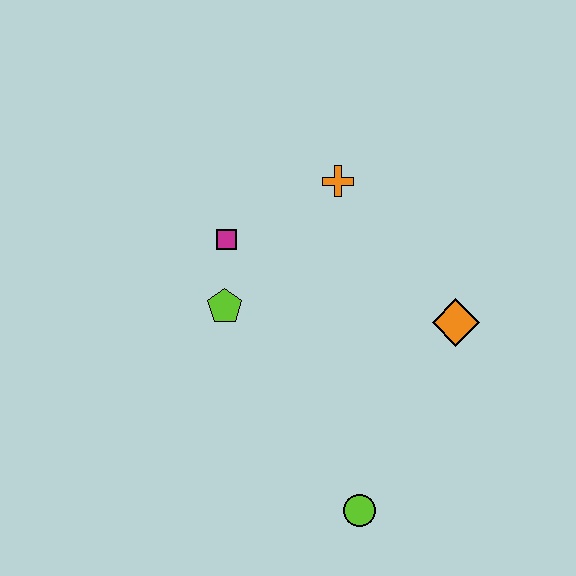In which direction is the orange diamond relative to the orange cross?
The orange diamond is below the orange cross.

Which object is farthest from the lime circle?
The orange cross is farthest from the lime circle.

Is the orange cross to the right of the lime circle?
No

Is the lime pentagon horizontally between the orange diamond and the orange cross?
No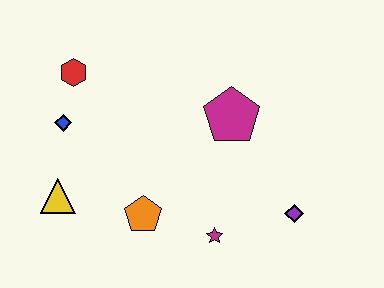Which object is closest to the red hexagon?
The blue diamond is closest to the red hexagon.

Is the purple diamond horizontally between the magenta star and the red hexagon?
No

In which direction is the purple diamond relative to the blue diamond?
The purple diamond is to the right of the blue diamond.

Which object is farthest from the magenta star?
The red hexagon is farthest from the magenta star.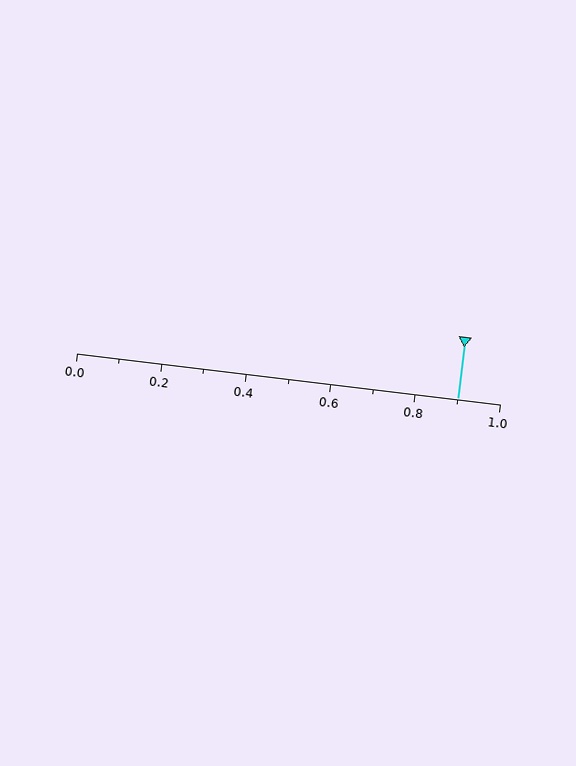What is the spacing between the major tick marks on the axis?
The major ticks are spaced 0.2 apart.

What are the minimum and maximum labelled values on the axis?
The axis runs from 0.0 to 1.0.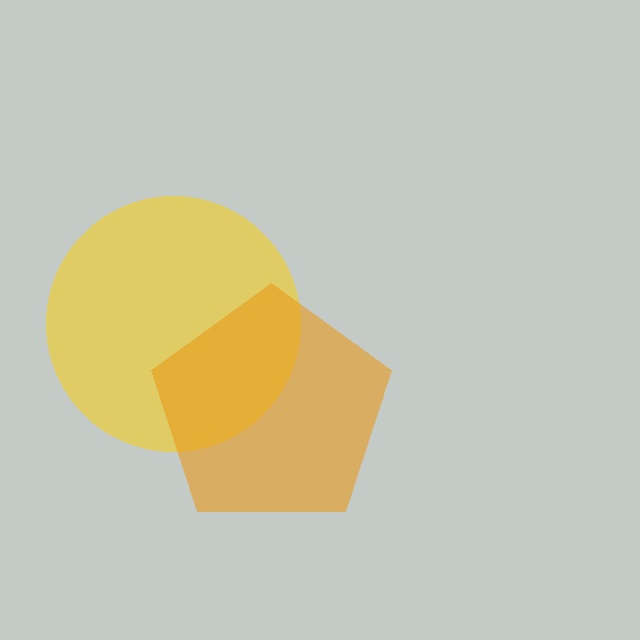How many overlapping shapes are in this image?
There are 2 overlapping shapes in the image.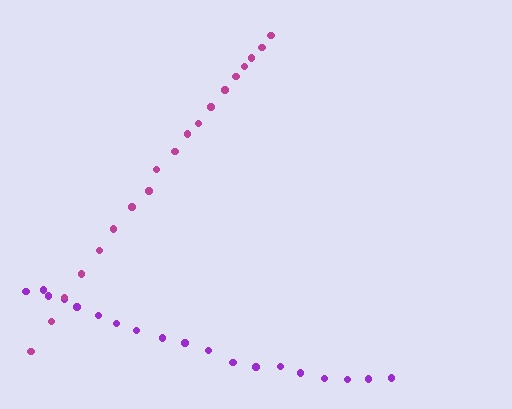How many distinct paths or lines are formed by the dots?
There are 2 distinct paths.